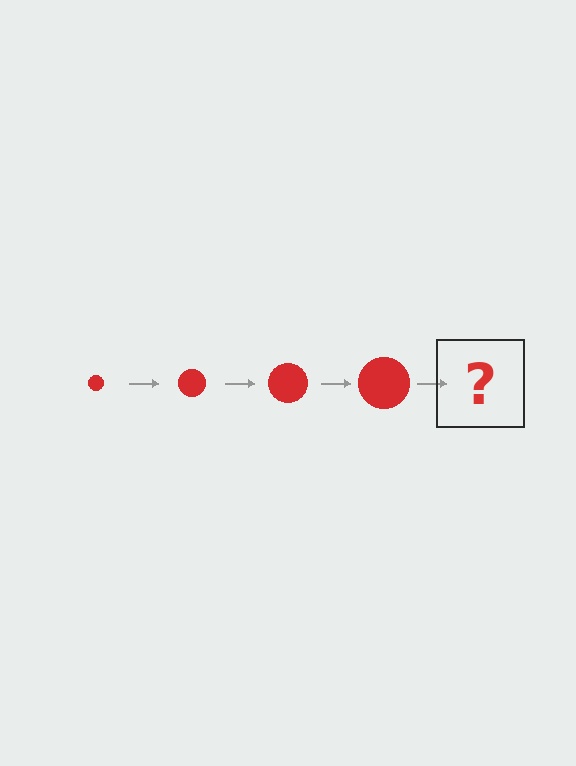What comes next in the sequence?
The next element should be a red circle, larger than the previous one.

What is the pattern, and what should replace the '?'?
The pattern is that the circle gets progressively larger each step. The '?' should be a red circle, larger than the previous one.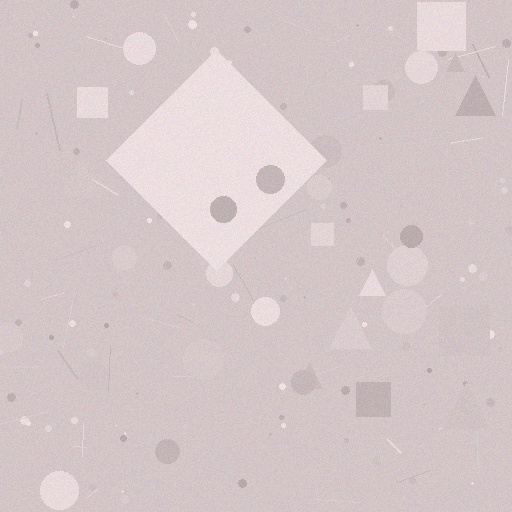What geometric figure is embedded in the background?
A diamond is embedded in the background.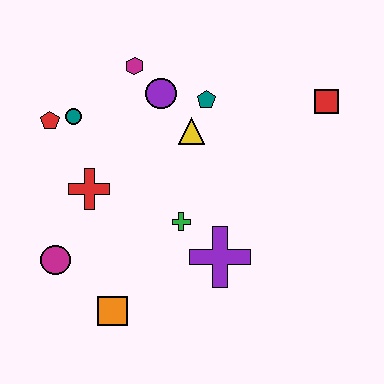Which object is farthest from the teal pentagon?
The orange square is farthest from the teal pentagon.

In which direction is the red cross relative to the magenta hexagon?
The red cross is below the magenta hexagon.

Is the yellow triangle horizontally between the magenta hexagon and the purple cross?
Yes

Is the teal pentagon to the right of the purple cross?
No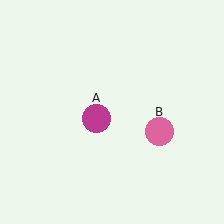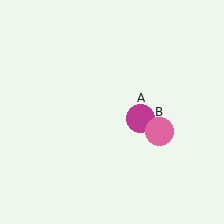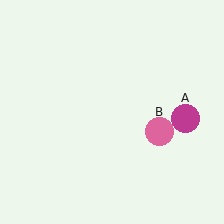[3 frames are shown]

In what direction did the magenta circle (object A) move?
The magenta circle (object A) moved right.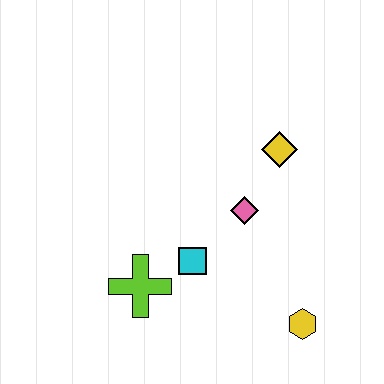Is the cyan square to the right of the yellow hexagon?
No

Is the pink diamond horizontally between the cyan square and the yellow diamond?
Yes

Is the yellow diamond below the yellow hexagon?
No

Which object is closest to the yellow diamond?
The pink diamond is closest to the yellow diamond.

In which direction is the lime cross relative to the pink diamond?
The lime cross is to the left of the pink diamond.